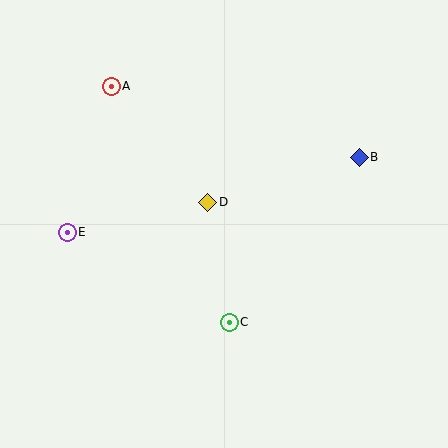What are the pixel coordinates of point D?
Point D is at (208, 202).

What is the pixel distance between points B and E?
The distance between B and E is 302 pixels.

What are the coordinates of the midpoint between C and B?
The midpoint between C and B is at (294, 240).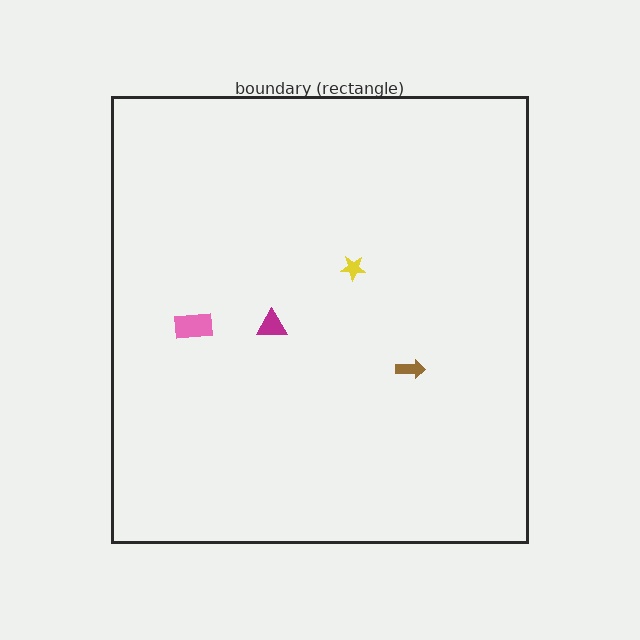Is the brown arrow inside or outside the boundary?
Inside.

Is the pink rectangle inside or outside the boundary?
Inside.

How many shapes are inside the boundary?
4 inside, 0 outside.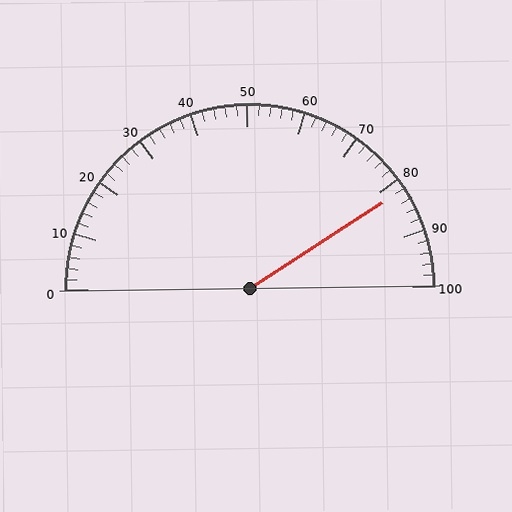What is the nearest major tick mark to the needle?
The nearest major tick mark is 80.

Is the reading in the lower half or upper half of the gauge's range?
The reading is in the upper half of the range (0 to 100).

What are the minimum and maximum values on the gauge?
The gauge ranges from 0 to 100.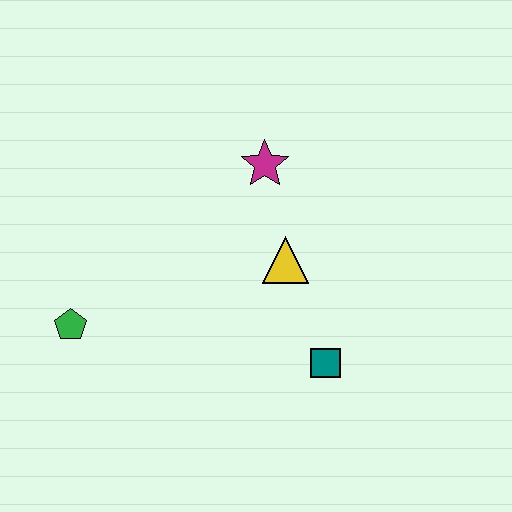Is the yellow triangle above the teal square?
Yes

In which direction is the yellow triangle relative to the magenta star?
The yellow triangle is below the magenta star.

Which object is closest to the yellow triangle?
The magenta star is closest to the yellow triangle.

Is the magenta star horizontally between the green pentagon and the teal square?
Yes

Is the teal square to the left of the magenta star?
No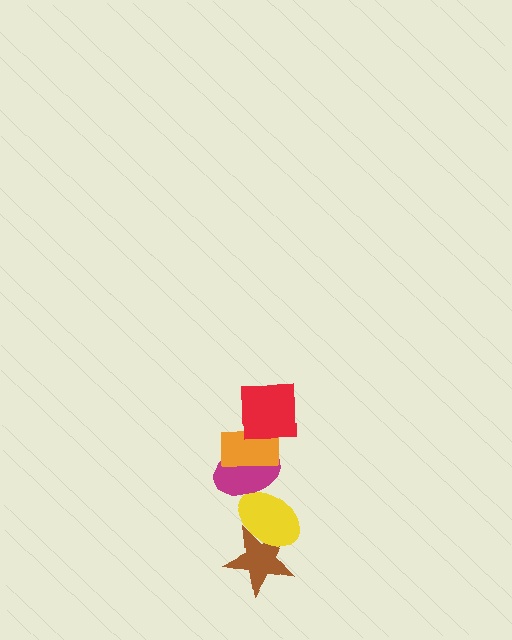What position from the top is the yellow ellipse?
The yellow ellipse is 4th from the top.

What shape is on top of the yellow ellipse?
The magenta ellipse is on top of the yellow ellipse.